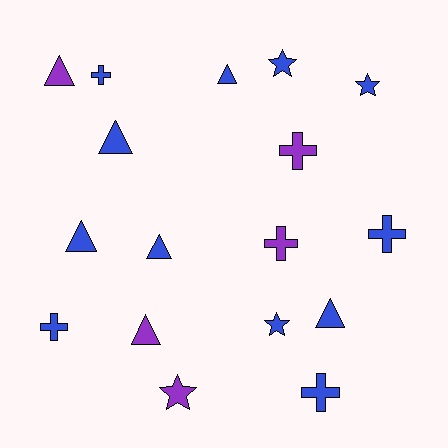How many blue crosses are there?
There are 4 blue crosses.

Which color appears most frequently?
Blue, with 12 objects.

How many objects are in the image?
There are 17 objects.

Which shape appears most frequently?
Triangle, with 7 objects.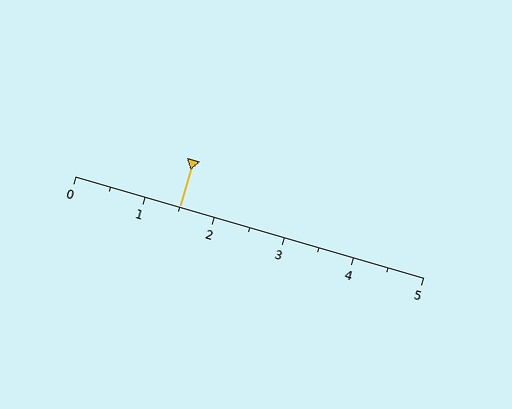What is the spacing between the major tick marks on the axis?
The major ticks are spaced 1 apart.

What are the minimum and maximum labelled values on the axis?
The axis runs from 0 to 5.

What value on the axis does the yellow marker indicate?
The marker indicates approximately 1.5.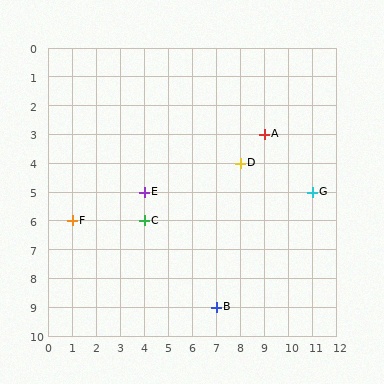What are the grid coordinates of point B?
Point B is at grid coordinates (7, 9).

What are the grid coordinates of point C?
Point C is at grid coordinates (4, 6).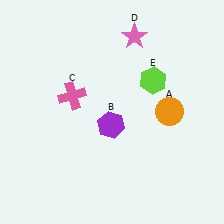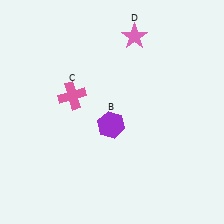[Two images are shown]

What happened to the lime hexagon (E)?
The lime hexagon (E) was removed in Image 2. It was in the top-right area of Image 1.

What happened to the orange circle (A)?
The orange circle (A) was removed in Image 2. It was in the top-right area of Image 1.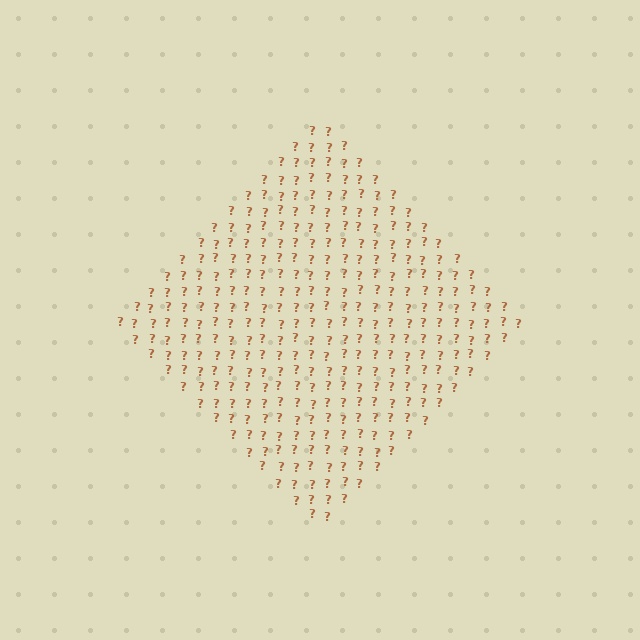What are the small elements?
The small elements are question marks.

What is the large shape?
The large shape is a diamond.